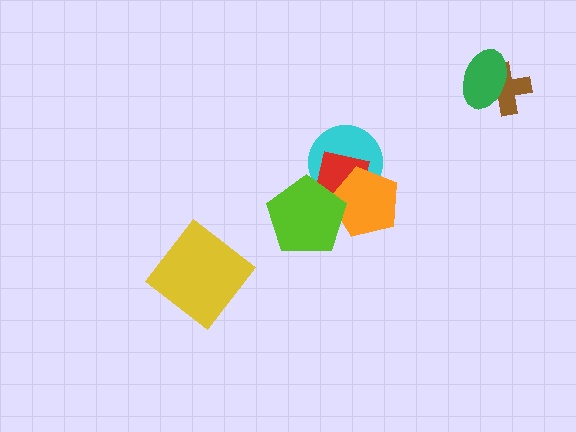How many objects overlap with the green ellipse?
1 object overlaps with the green ellipse.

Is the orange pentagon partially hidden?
Yes, it is partially covered by another shape.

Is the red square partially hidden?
Yes, it is partially covered by another shape.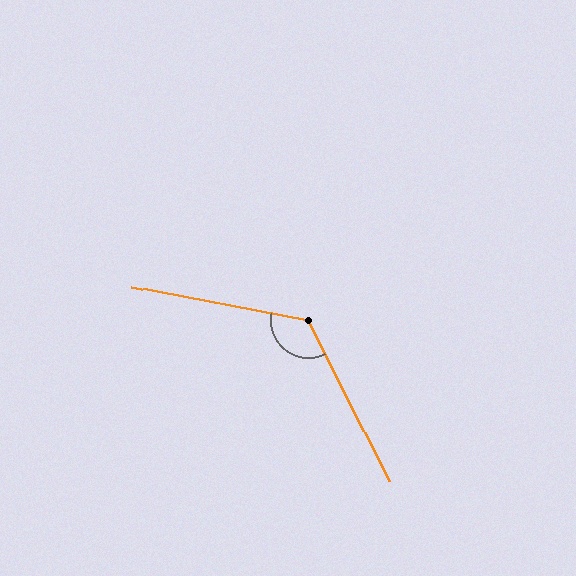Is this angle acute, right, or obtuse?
It is obtuse.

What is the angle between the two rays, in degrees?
Approximately 127 degrees.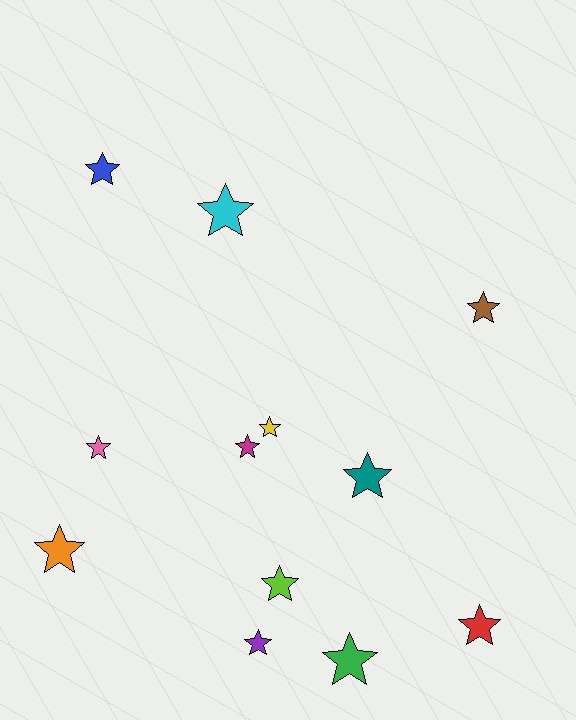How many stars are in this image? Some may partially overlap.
There are 12 stars.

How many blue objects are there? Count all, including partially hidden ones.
There is 1 blue object.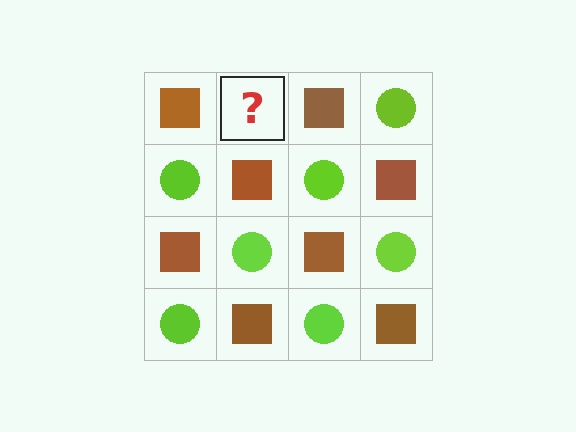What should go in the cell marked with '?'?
The missing cell should contain a lime circle.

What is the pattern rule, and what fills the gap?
The rule is that it alternates brown square and lime circle in a checkerboard pattern. The gap should be filled with a lime circle.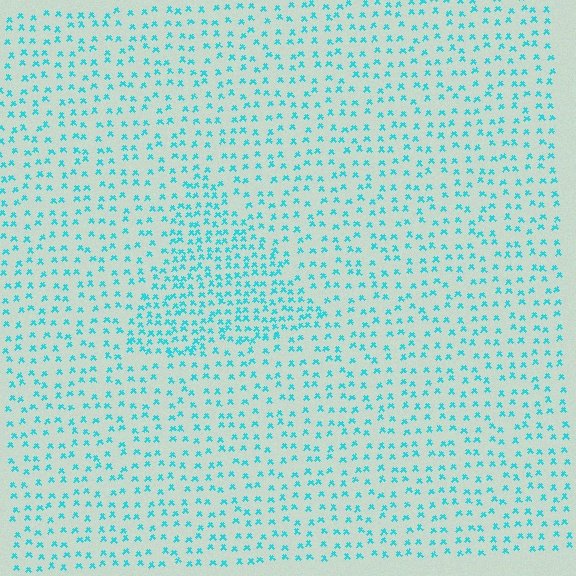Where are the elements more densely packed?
The elements are more densely packed inside the triangle boundary.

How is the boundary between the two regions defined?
The boundary is defined by a change in element density (approximately 1.9x ratio). All elements are the same color, size, and shape.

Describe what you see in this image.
The image contains small cyan elements arranged at two different densities. A triangle-shaped region is visible where the elements are more densely packed than the surrounding area.